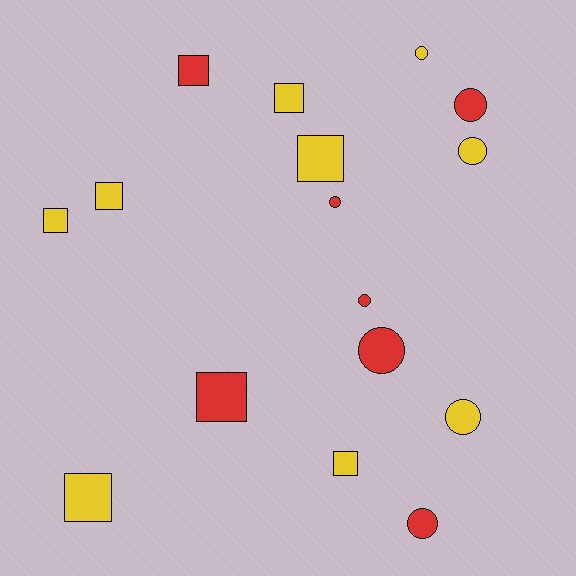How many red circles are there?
There are 5 red circles.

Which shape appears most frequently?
Circle, with 8 objects.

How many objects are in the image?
There are 16 objects.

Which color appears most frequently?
Yellow, with 9 objects.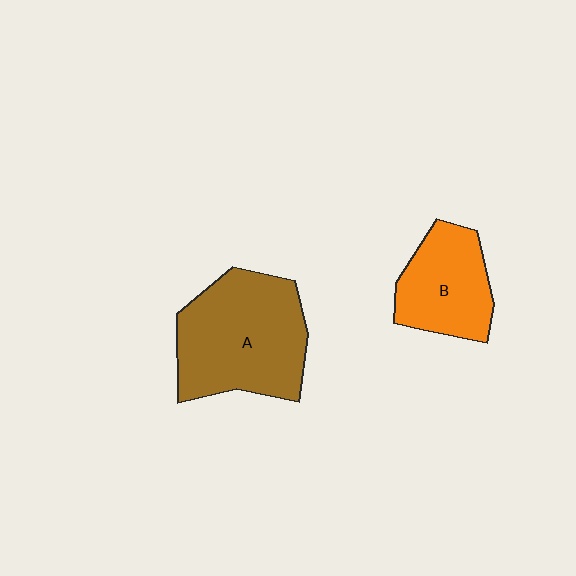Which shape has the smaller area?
Shape B (orange).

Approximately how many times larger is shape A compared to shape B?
Approximately 1.6 times.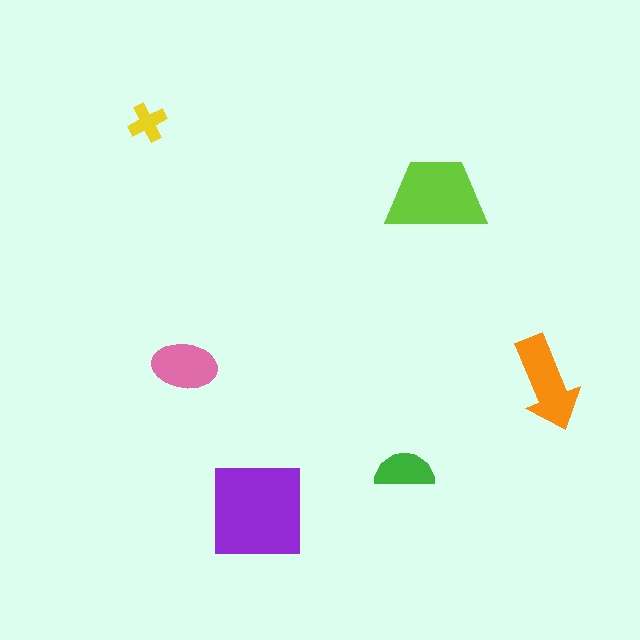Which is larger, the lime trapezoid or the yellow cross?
The lime trapezoid.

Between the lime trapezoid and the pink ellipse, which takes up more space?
The lime trapezoid.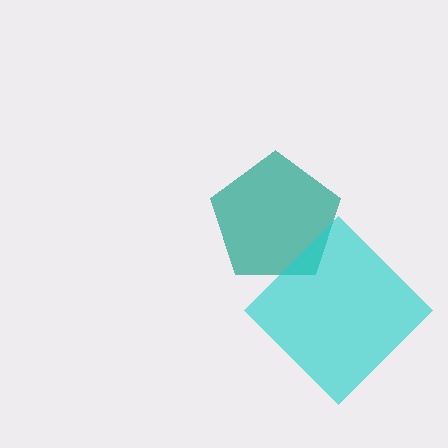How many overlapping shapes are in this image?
There are 2 overlapping shapes in the image.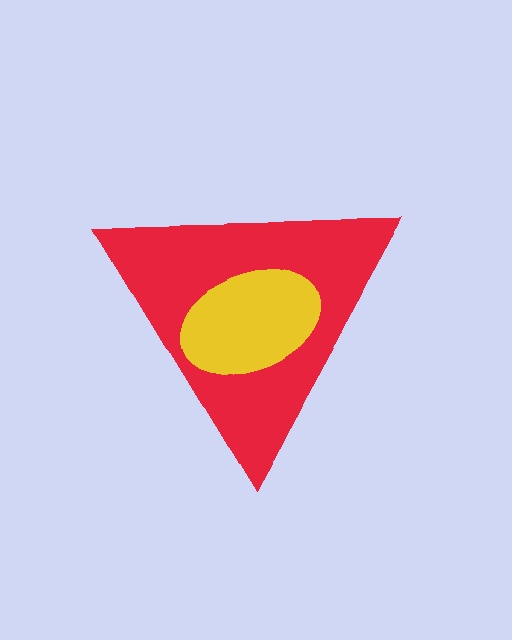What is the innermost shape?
The yellow ellipse.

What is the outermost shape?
The red triangle.